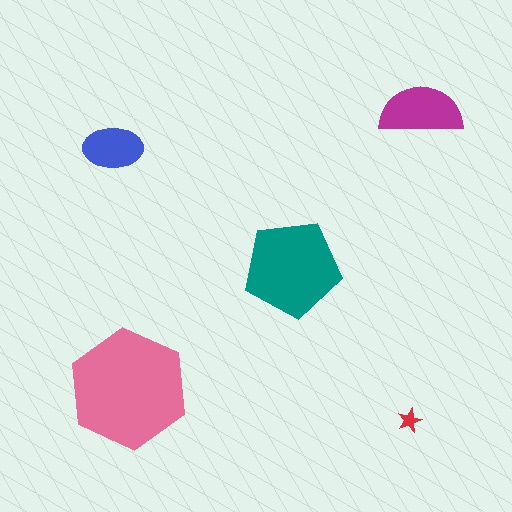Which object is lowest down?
The red star is bottommost.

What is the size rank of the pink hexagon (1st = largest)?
1st.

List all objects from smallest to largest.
The red star, the blue ellipse, the magenta semicircle, the teal pentagon, the pink hexagon.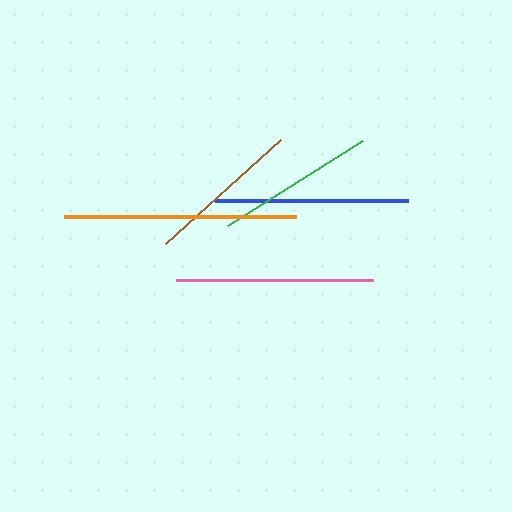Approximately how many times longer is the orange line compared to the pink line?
The orange line is approximately 1.2 times the length of the pink line.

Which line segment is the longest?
The orange line is the longest at approximately 232 pixels.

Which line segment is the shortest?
The brown line is the shortest at approximately 155 pixels.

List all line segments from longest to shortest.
From longest to shortest: orange, pink, blue, green, brown.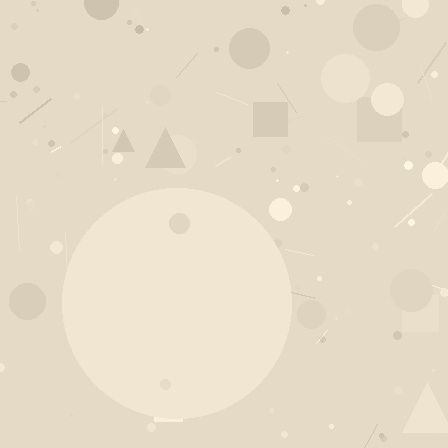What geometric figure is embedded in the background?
A circle is embedded in the background.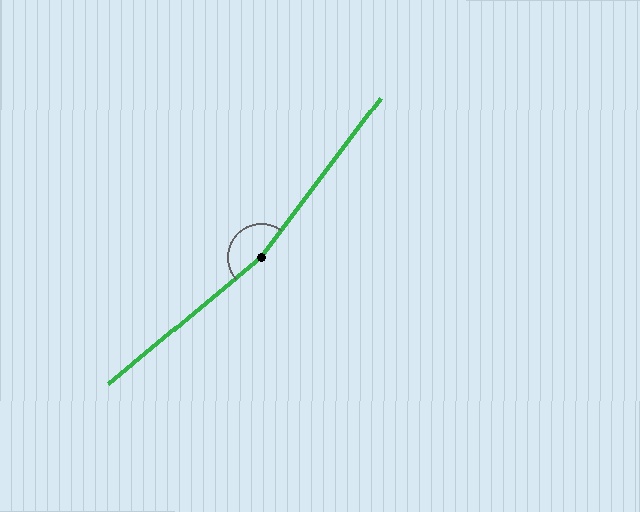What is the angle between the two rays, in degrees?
Approximately 167 degrees.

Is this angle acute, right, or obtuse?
It is obtuse.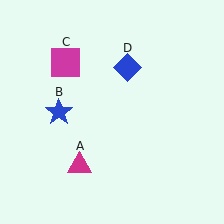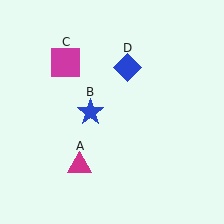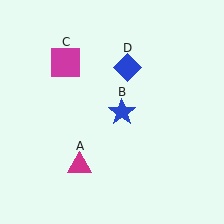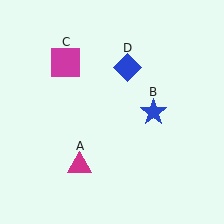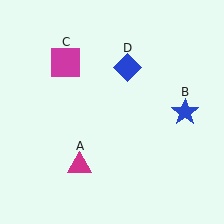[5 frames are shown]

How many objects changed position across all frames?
1 object changed position: blue star (object B).